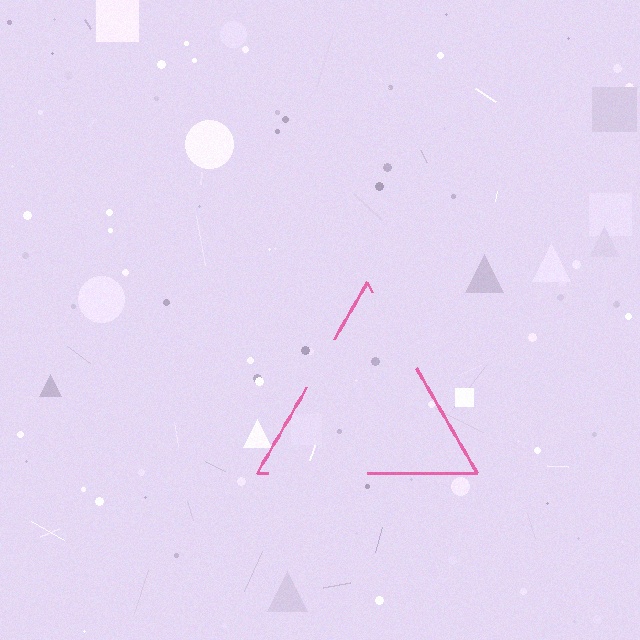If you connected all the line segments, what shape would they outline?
They would outline a triangle.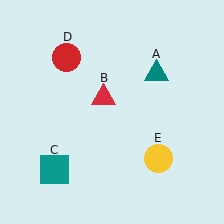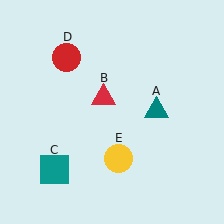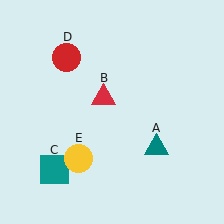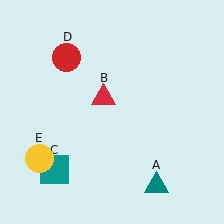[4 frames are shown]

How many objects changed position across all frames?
2 objects changed position: teal triangle (object A), yellow circle (object E).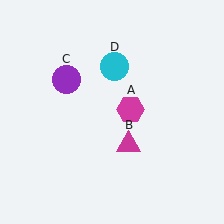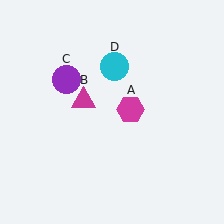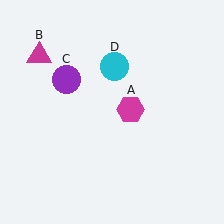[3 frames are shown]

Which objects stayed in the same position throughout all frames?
Magenta hexagon (object A) and purple circle (object C) and cyan circle (object D) remained stationary.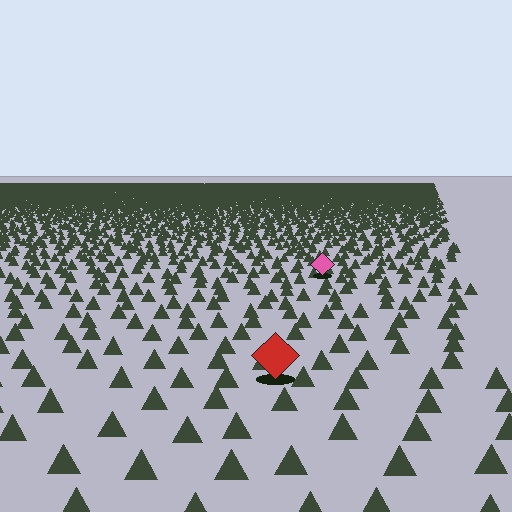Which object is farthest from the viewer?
The pink diamond is farthest from the viewer. It appears smaller and the ground texture around it is denser.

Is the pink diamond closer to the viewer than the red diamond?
No. The red diamond is closer — you can tell from the texture gradient: the ground texture is coarser near it.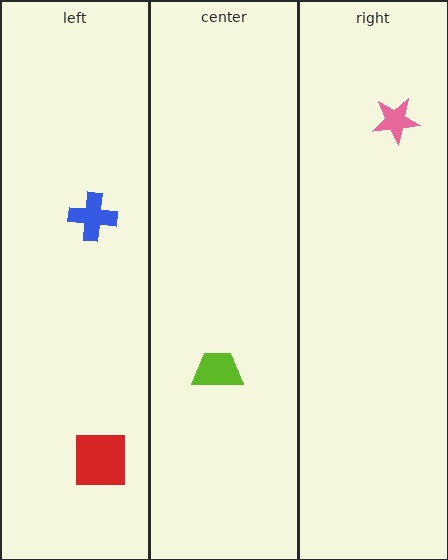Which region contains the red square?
The left region.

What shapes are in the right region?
The pink star.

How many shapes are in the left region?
2.